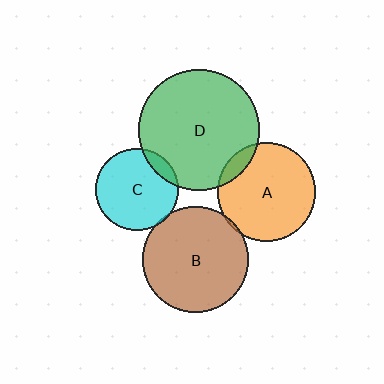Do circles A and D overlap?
Yes.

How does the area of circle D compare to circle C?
Approximately 2.1 times.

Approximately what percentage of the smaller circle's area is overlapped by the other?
Approximately 10%.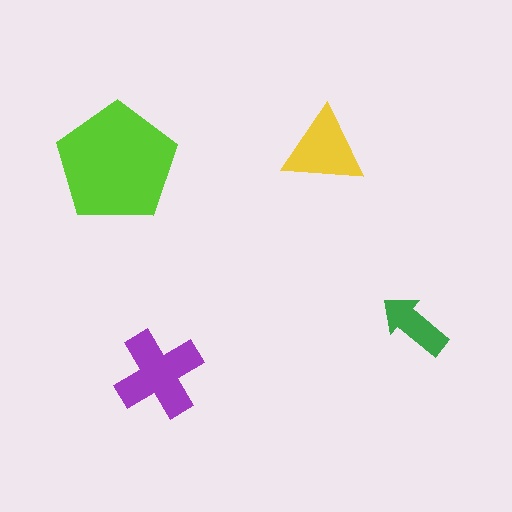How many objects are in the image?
There are 4 objects in the image.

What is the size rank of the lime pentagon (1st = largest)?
1st.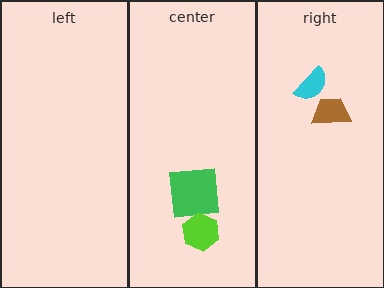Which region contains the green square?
The center region.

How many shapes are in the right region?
2.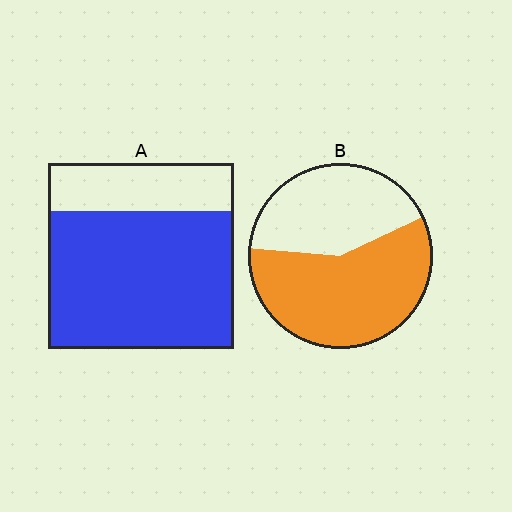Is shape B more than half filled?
Yes.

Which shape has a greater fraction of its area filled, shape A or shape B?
Shape A.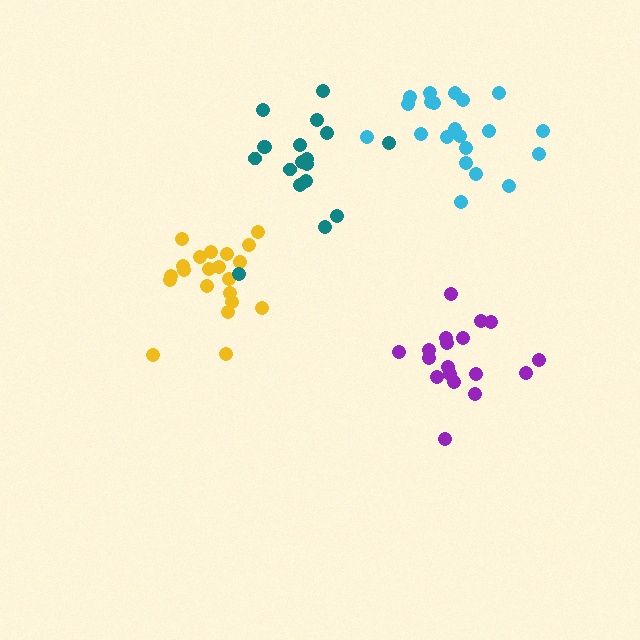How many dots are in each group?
Group 1: 21 dots, Group 2: 18 dots, Group 3: 18 dots, Group 4: 21 dots (78 total).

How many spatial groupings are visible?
There are 4 spatial groupings.